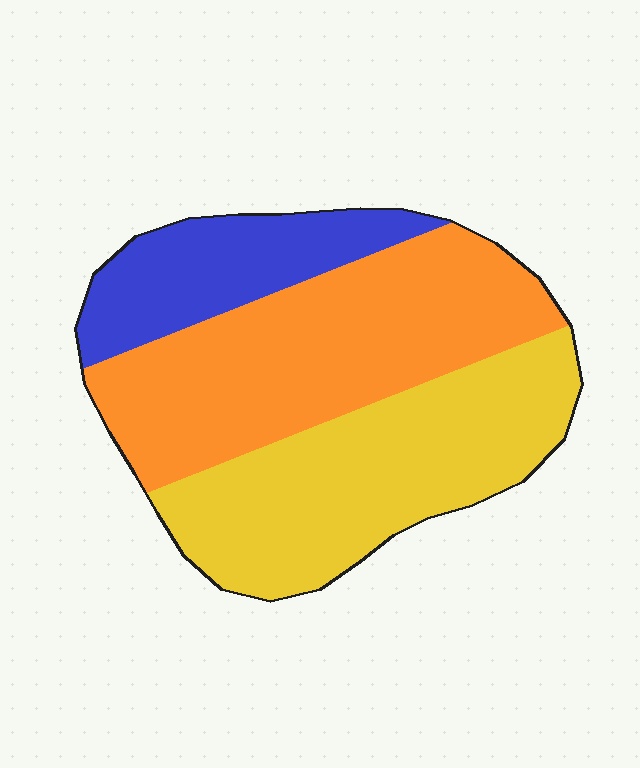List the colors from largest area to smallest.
From largest to smallest: orange, yellow, blue.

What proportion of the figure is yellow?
Yellow covers 39% of the figure.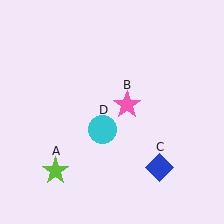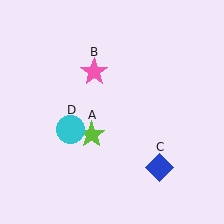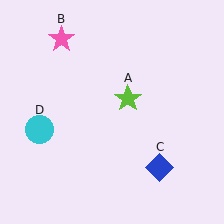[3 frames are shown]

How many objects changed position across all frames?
3 objects changed position: lime star (object A), pink star (object B), cyan circle (object D).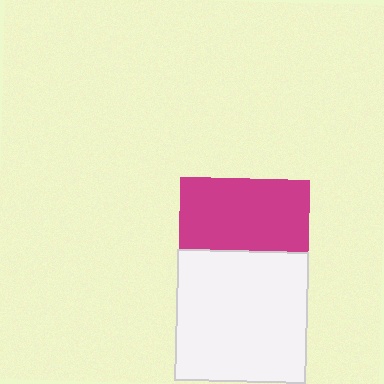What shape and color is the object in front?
The object in front is a white square.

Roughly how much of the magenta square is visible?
About half of it is visible (roughly 55%).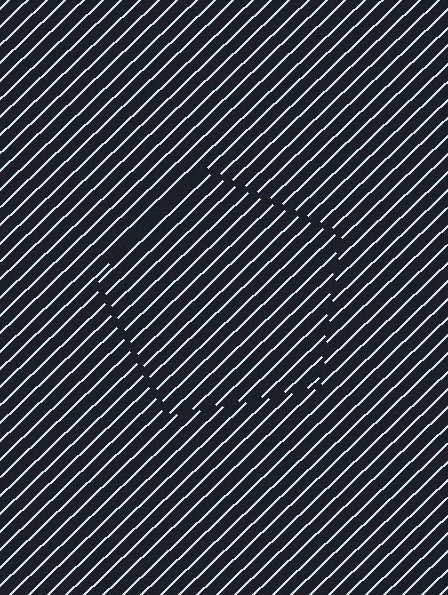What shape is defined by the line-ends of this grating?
An illusory pentagon. The interior of the shape contains the same grating, shifted by half a period — the contour is defined by the phase discontinuity where line-ends from the inner and outer gratings abut.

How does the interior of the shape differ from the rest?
The interior of the shape contains the same grating, shifted by half a period — the contour is defined by the phase discontinuity where line-ends from the inner and outer gratings abut.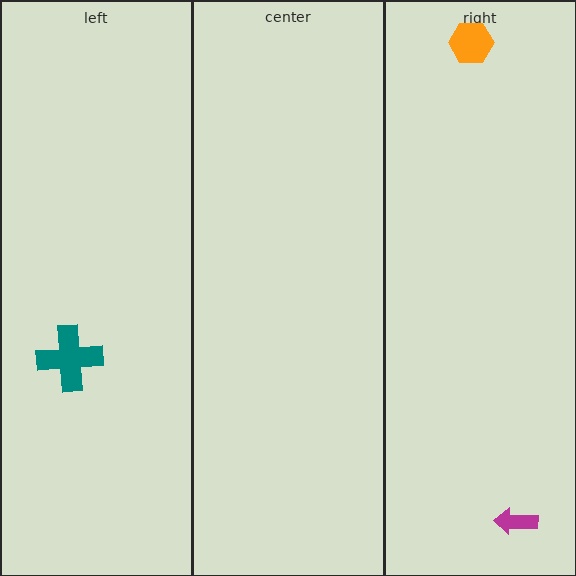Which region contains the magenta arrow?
The right region.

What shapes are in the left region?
The teal cross.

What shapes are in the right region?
The orange hexagon, the magenta arrow.